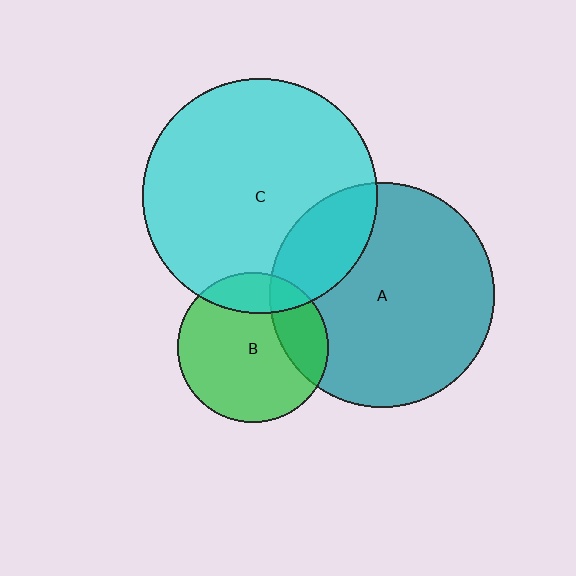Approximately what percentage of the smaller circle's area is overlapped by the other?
Approximately 25%.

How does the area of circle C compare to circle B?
Approximately 2.4 times.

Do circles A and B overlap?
Yes.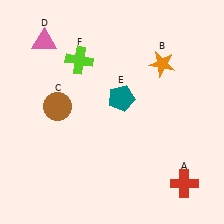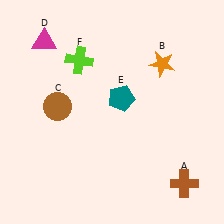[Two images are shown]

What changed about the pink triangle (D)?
In Image 1, D is pink. In Image 2, it changed to magenta.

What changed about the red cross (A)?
In Image 1, A is red. In Image 2, it changed to brown.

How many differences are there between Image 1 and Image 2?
There are 2 differences between the two images.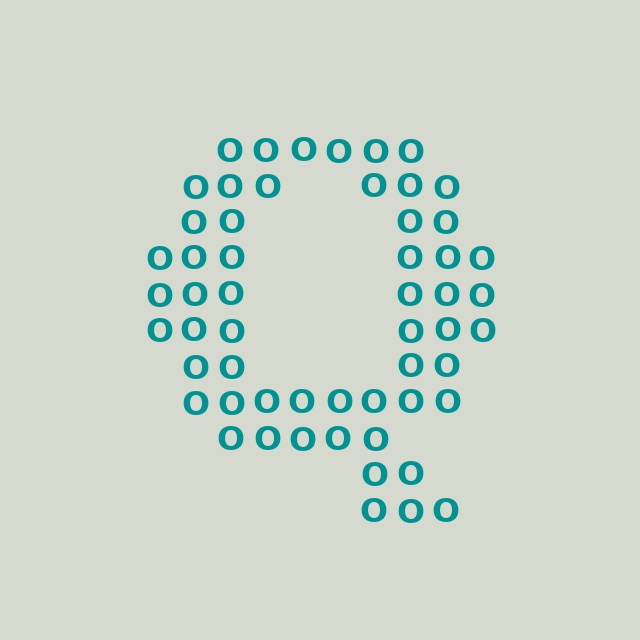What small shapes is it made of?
It is made of small letter O's.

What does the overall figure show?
The overall figure shows the letter Q.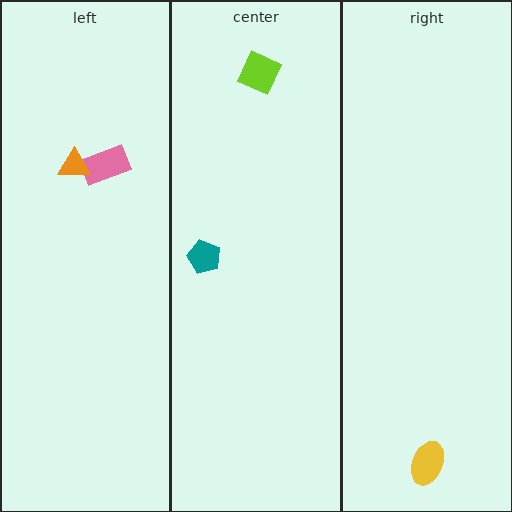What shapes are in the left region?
The pink rectangle, the orange triangle.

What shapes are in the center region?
The lime diamond, the teal pentagon.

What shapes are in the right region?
The yellow ellipse.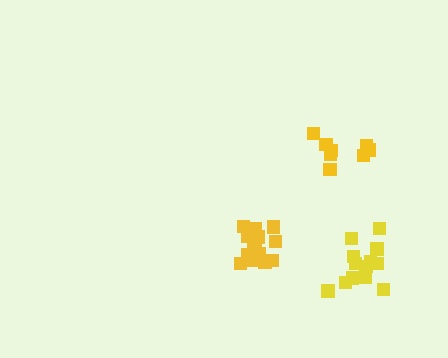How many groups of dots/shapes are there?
There are 3 groups.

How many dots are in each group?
Group 1: 8 dots, Group 2: 13 dots, Group 3: 14 dots (35 total).